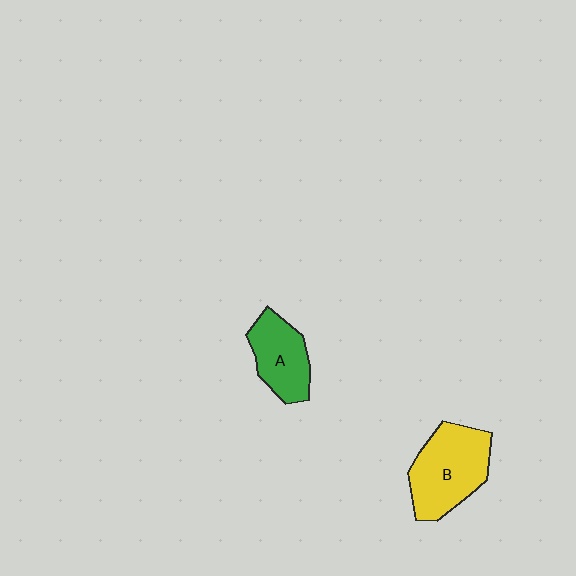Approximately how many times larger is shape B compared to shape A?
Approximately 1.4 times.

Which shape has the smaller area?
Shape A (green).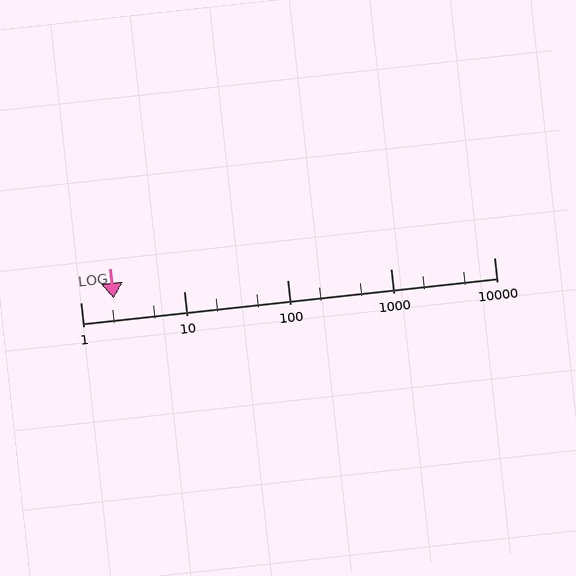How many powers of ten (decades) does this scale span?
The scale spans 4 decades, from 1 to 10000.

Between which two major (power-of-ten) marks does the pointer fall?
The pointer is between 1 and 10.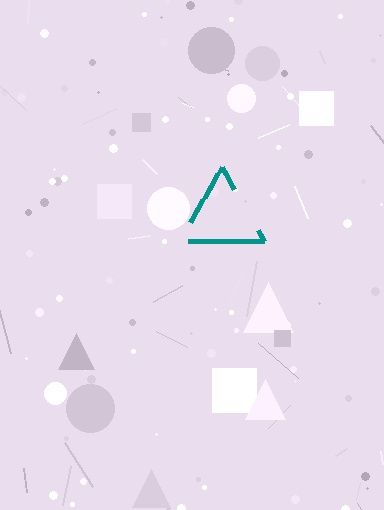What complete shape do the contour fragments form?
The contour fragments form a triangle.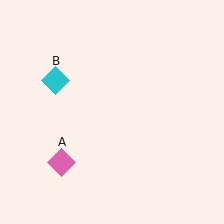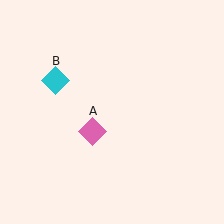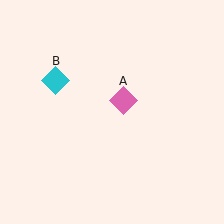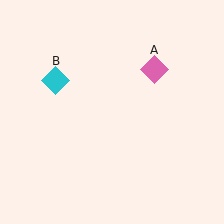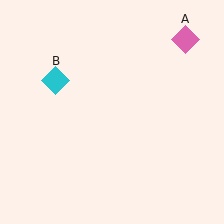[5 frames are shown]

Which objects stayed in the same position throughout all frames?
Cyan diamond (object B) remained stationary.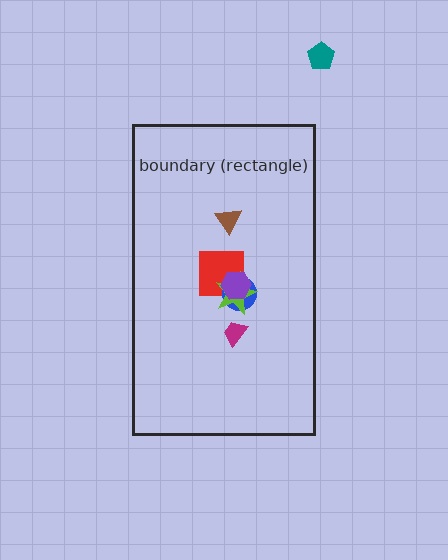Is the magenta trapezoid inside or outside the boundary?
Inside.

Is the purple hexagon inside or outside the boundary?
Inside.